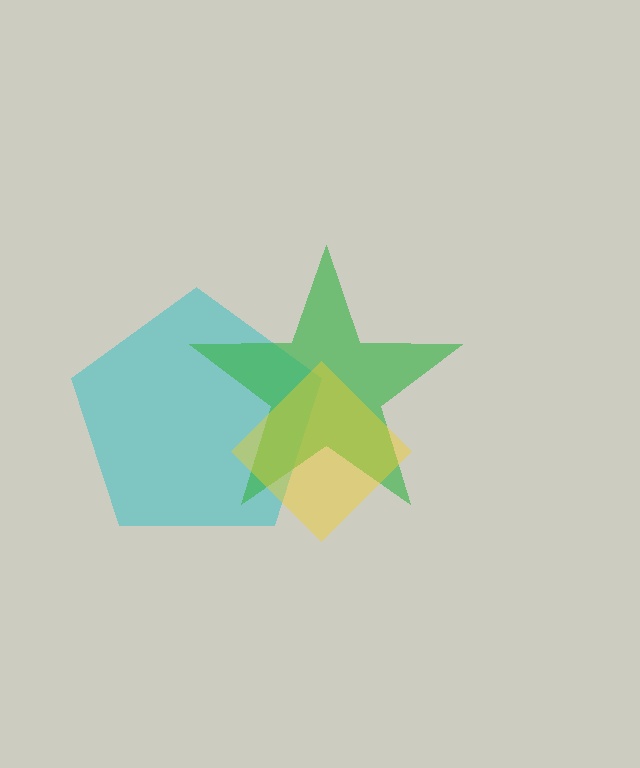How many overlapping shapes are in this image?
There are 3 overlapping shapes in the image.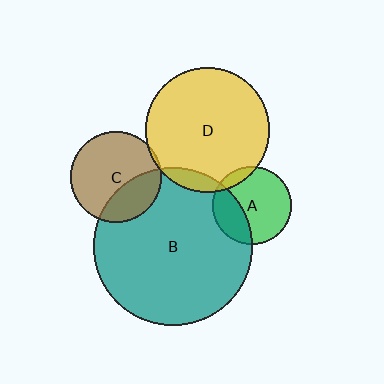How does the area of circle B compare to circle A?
Approximately 4.1 times.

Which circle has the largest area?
Circle B (teal).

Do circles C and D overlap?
Yes.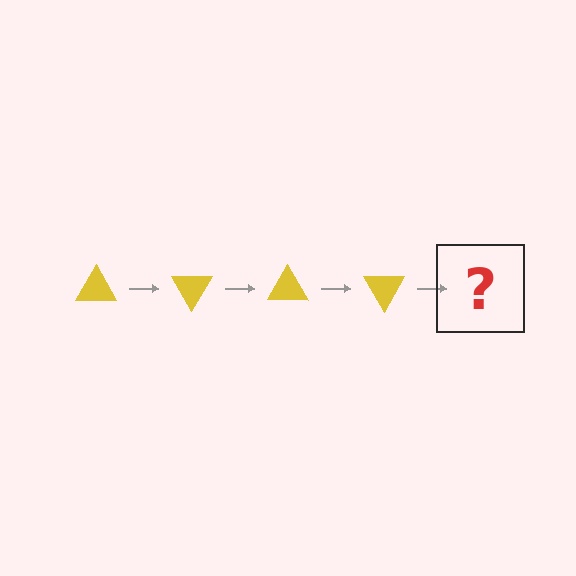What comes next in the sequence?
The next element should be a yellow triangle rotated 240 degrees.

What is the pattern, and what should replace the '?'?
The pattern is that the triangle rotates 60 degrees each step. The '?' should be a yellow triangle rotated 240 degrees.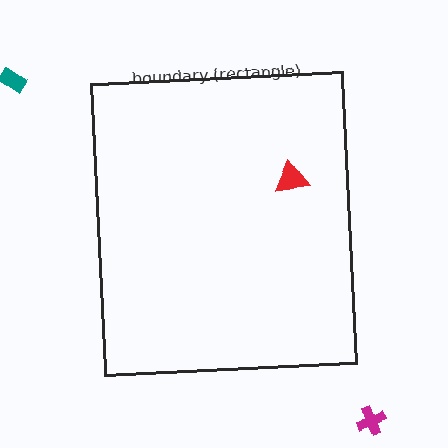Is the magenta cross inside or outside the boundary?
Outside.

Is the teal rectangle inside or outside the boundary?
Outside.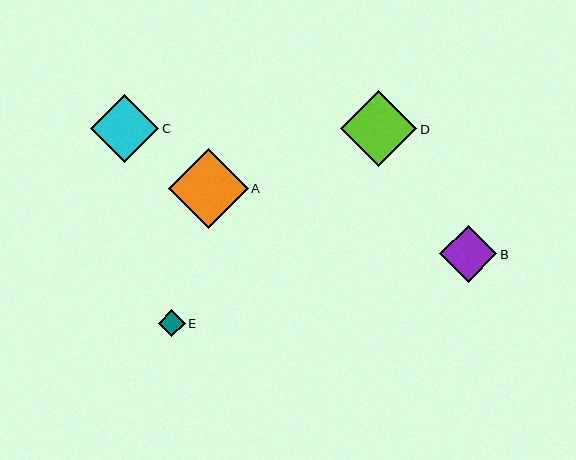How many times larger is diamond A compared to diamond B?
Diamond A is approximately 1.4 times the size of diamond B.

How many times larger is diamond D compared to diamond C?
Diamond D is approximately 1.1 times the size of diamond C.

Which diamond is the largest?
Diamond A is the largest with a size of approximately 79 pixels.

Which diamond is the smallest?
Diamond E is the smallest with a size of approximately 26 pixels.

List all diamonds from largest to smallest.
From largest to smallest: A, D, C, B, E.